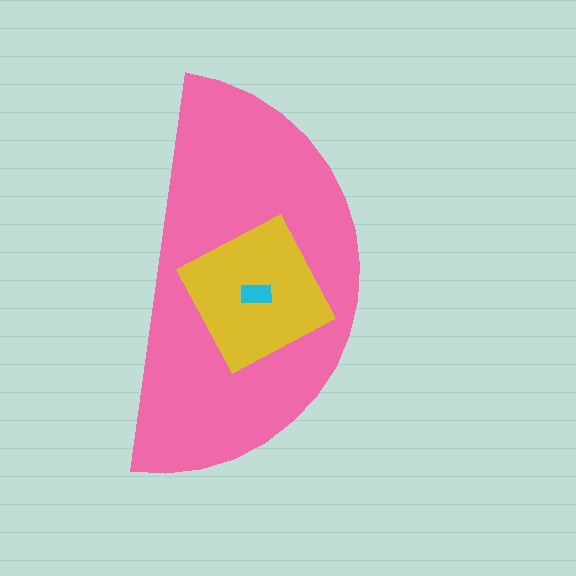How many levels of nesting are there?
3.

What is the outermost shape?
The pink semicircle.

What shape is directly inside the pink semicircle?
The yellow square.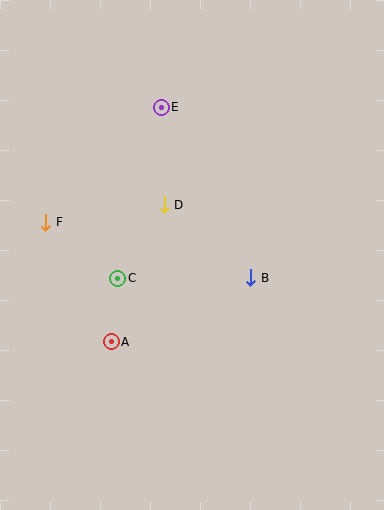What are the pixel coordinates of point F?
Point F is at (46, 222).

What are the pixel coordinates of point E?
Point E is at (161, 107).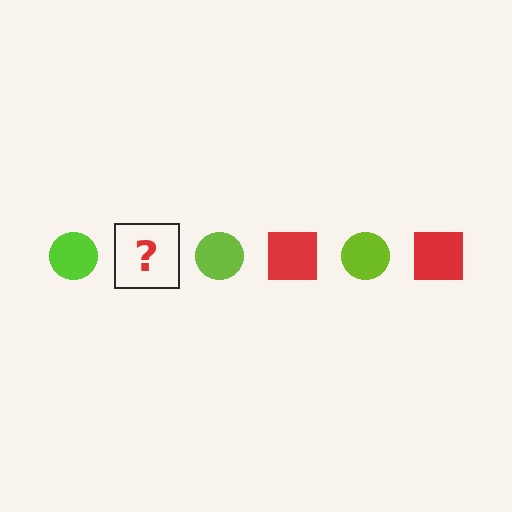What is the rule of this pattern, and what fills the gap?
The rule is that the pattern alternates between lime circle and red square. The gap should be filled with a red square.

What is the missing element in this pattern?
The missing element is a red square.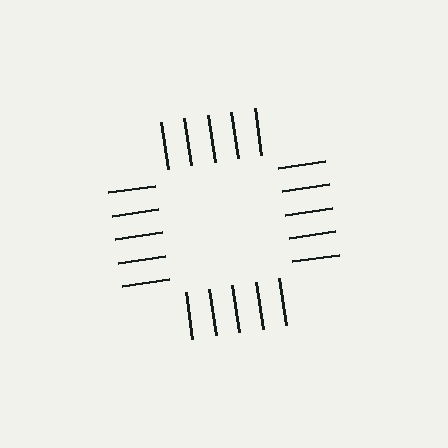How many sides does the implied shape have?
4 sides — the line-ends trace a square.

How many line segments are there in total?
20 — 5 along each of the 4 edges.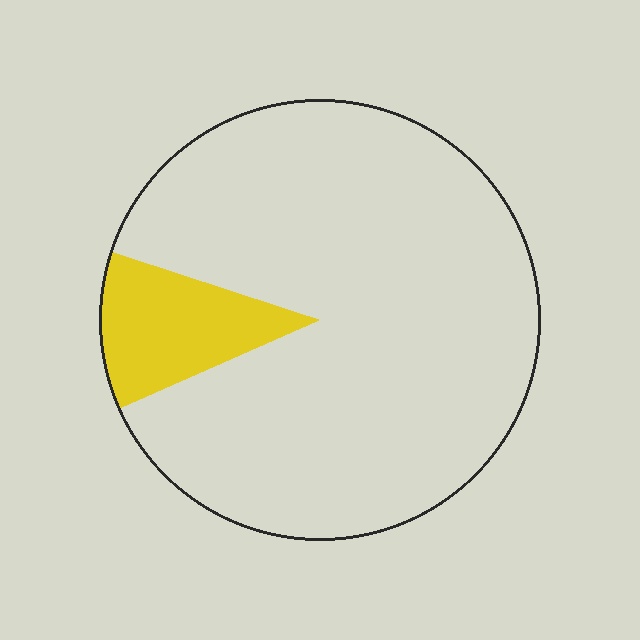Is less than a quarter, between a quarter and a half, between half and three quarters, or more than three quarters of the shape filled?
Less than a quarter.